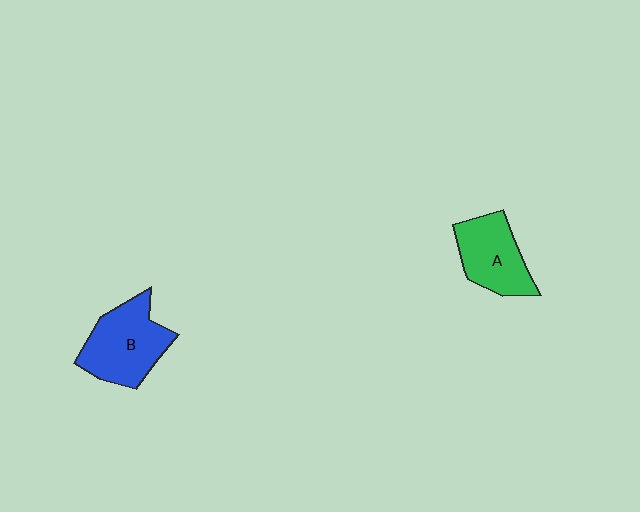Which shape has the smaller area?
Shape A (green).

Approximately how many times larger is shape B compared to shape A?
Approximately 1.2 times.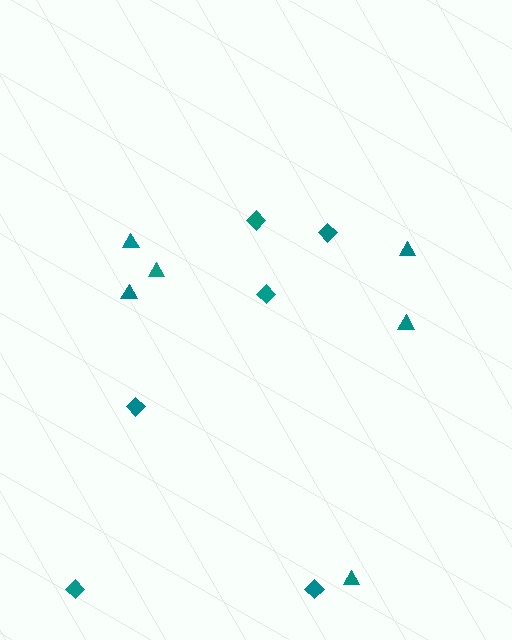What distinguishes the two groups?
There are 2 groups: one group of triangles (6) and one group of diamonds (6).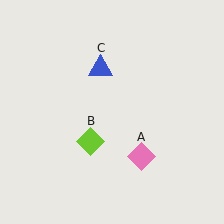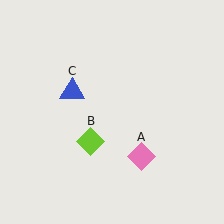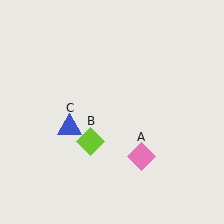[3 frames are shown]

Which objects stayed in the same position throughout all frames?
Pink diamond (object A) and lime diamond (object B) remained stationary.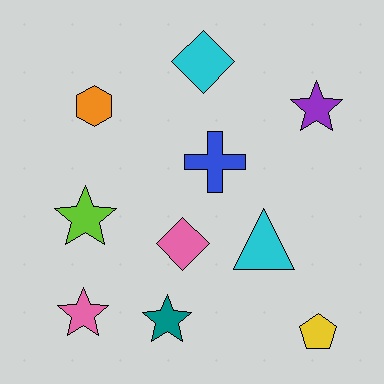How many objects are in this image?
There are 10 objects.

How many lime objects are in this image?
There is 1 lime object.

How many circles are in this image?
There are no circles.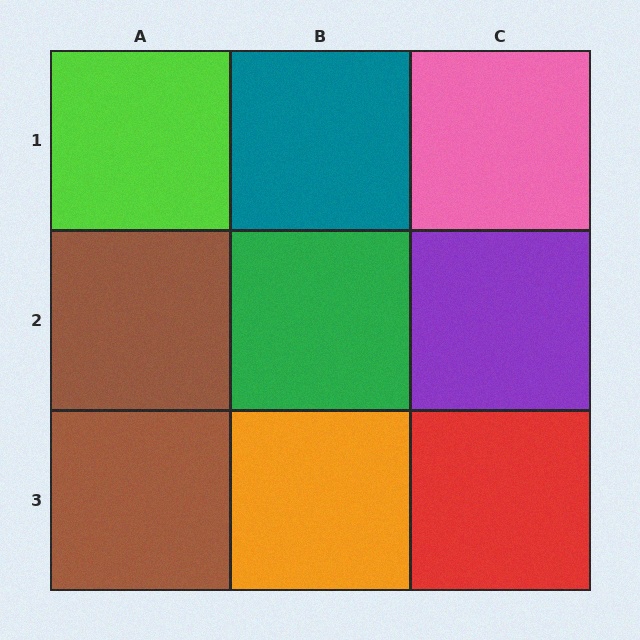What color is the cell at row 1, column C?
Pink.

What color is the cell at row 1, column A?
Lime.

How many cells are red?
1 cell is red.